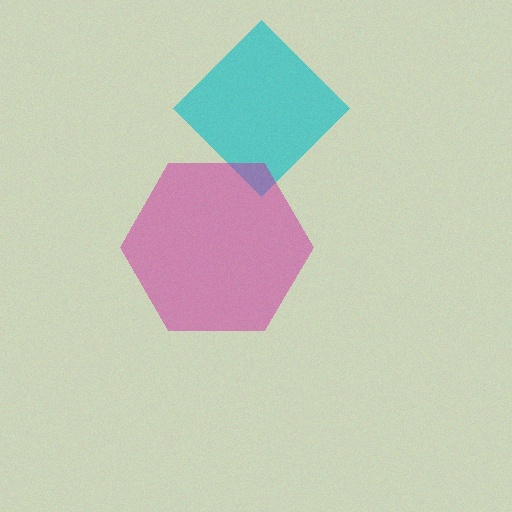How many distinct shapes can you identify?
There are 2 distinct shapes: a cyan diamond, a magenta hexagon.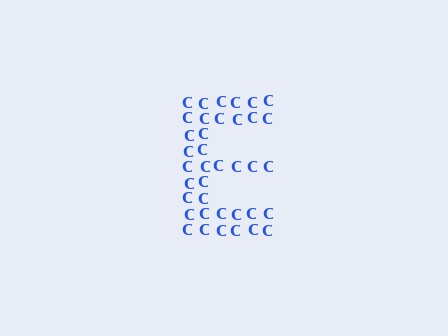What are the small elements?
The small elements are letter C's.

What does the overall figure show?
The overall figure shows the letter E.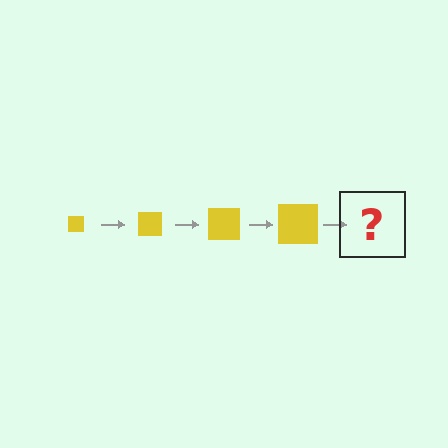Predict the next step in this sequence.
The next step is a yellow square, larger than the previous one.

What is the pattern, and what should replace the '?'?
The pattern is that the square gets progressively larger each step. The '?' should be a yellow square, larger than the previous one.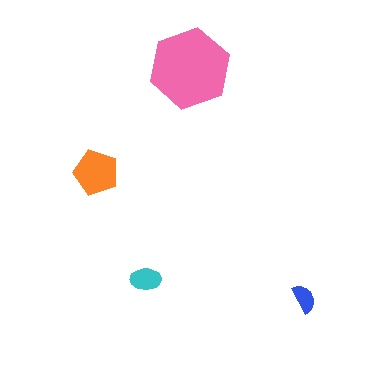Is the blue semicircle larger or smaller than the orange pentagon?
Smaller.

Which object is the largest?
The pink hexagon.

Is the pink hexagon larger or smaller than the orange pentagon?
Larger.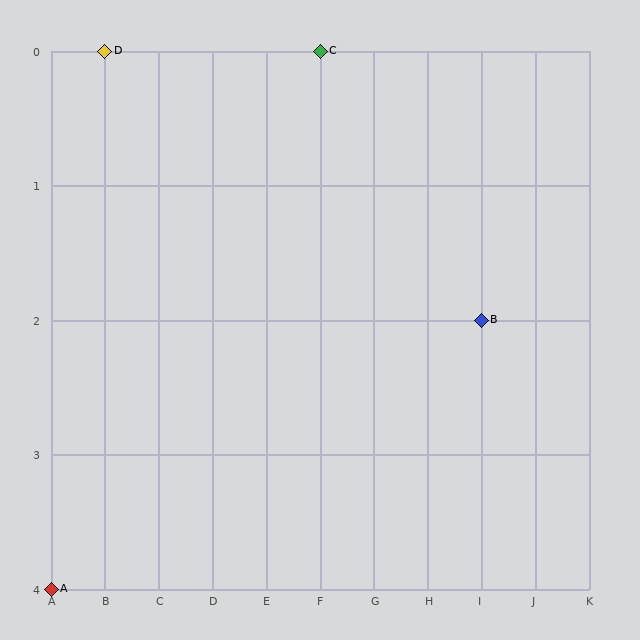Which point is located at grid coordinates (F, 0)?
Point C is at (F, 0).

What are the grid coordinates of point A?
Point A is at grid coordinates (A, 4).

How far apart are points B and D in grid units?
Points B and D are 7 columns and 2 rows apart (about 7.3 grid units diagonally).